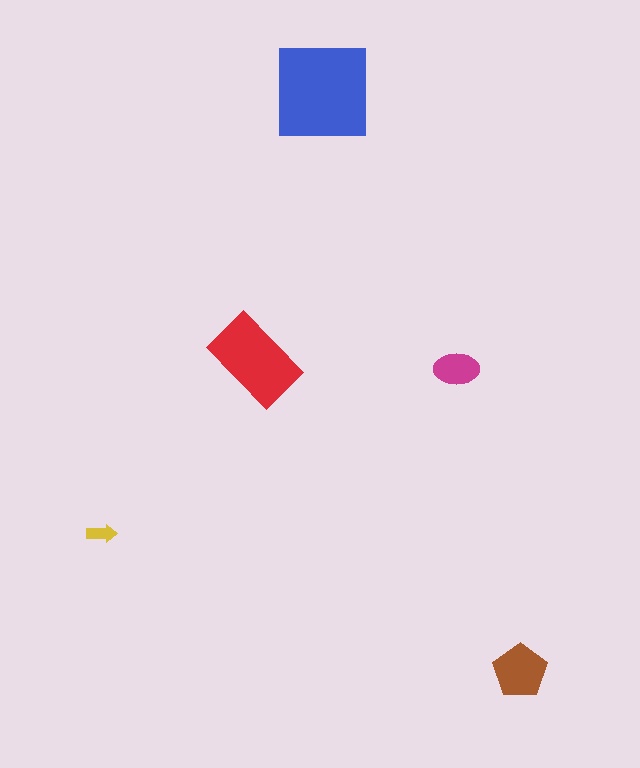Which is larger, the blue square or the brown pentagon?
The blue square.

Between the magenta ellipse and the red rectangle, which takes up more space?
The red rectangle.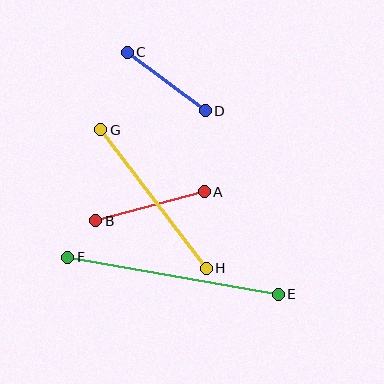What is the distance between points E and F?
The distance is approximately 213 pixels.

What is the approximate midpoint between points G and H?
The midpoint is at approximately (154, 199) pixels.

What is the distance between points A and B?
The distance is approximately 112 pixels.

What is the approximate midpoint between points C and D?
The midpoint is at approximately (166, 81) pixels.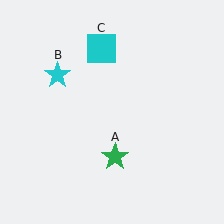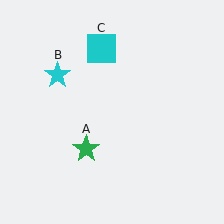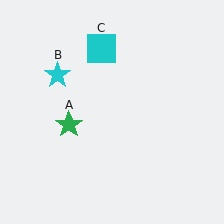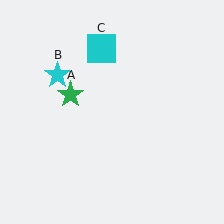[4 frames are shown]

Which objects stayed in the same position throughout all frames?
Cyan star (object B) and cyan square (object C) remained stationary.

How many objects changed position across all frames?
1 object changed position: green star (object A).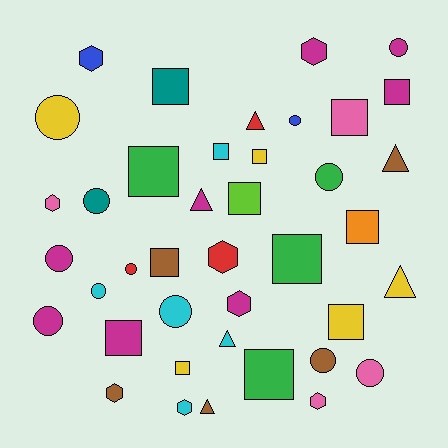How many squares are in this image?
There are 14 squares.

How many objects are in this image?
There are 40 objects.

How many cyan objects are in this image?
There are 5 cyan objects.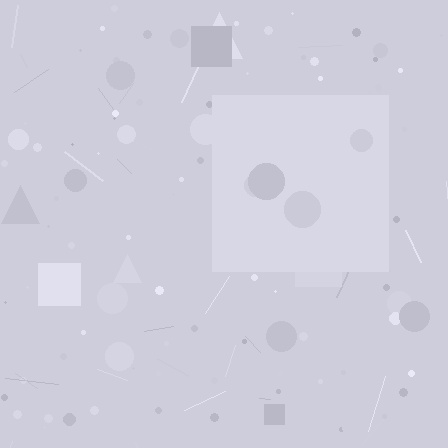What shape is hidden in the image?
A square is hidden in the image.